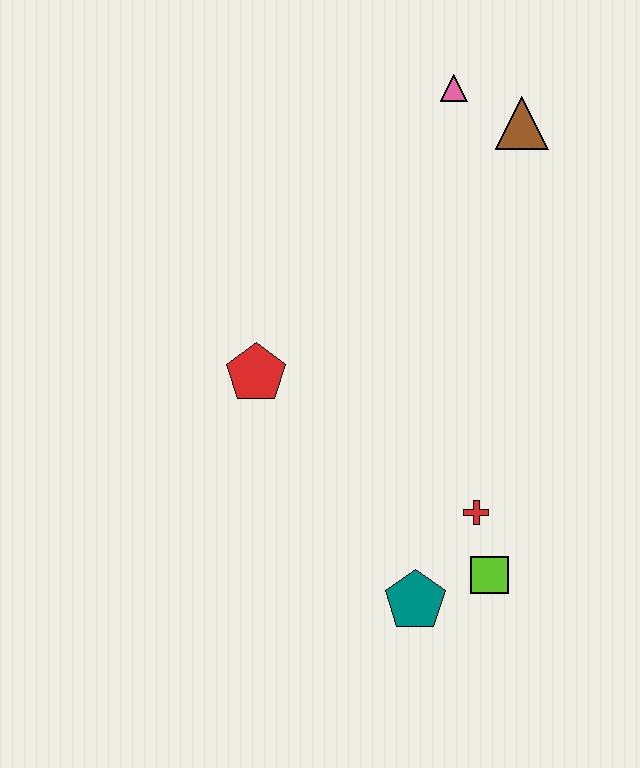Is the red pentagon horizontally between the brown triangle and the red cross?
No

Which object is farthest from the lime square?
The pink triangle is farthest from the lime square.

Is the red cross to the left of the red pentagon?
No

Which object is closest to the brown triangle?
The pink triangle is closest to the brown triangle.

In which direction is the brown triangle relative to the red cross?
The brown triangle is above the red cross.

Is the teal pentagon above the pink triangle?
No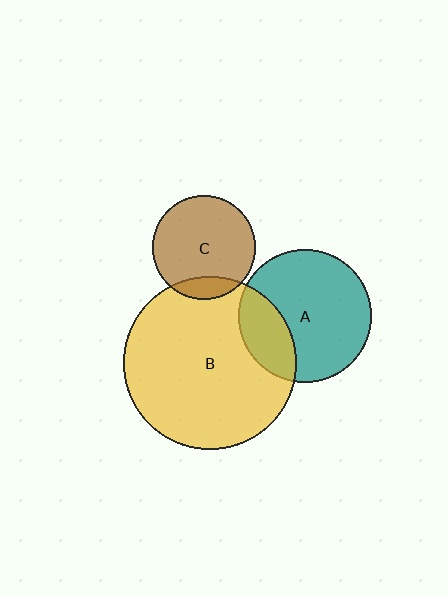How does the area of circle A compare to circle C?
Approximately 1.7 times.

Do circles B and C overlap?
Yes.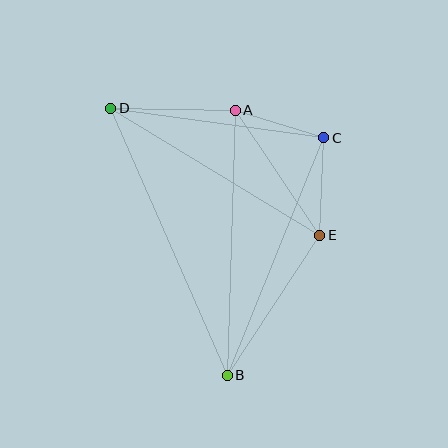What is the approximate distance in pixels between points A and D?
The distance between A and D is approximately 124 pixels.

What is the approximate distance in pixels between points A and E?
The distance between A and E is approximately 151 pixels.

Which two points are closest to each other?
Points A and C are closest to each other.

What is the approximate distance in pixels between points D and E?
The distance between D and E is approximately 245 pixels.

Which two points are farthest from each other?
Points B and D are farthest from each other.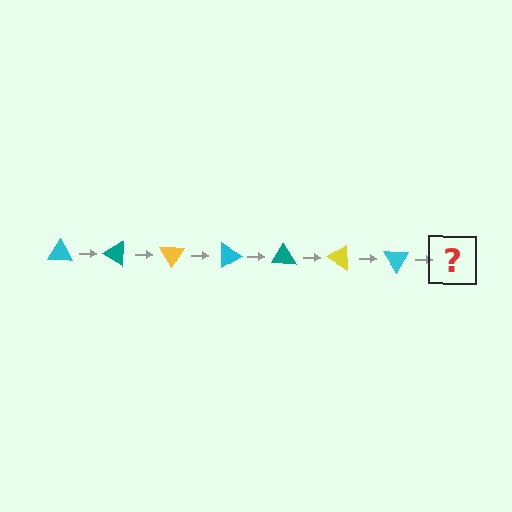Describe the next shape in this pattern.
It should be a teal triangle, rotated 210 degrees from the start.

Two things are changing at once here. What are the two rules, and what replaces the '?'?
The two rules are that it rotates 30 degrees each step and the color cycles through cyan, teal, and yellow. The '?' should be a teal triangle, rotated 210 degrees from the start.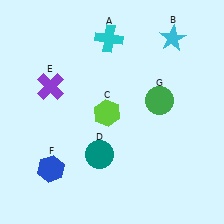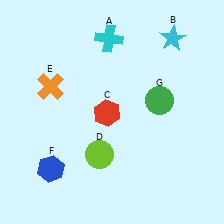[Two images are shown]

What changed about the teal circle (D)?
In Image 1, D is teal. In Image 2, it changed to lime.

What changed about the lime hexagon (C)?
In Image 1, C is lime. In Image 2, it changed to red.